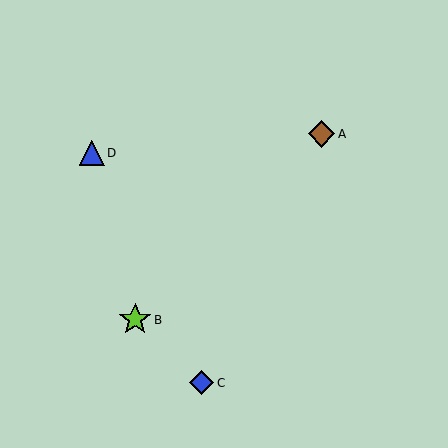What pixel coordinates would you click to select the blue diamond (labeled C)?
Click at (202, 383) to select the blue diamond C.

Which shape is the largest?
The lime star (labeled B) is the largest.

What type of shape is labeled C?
Shape C is a blue diamond.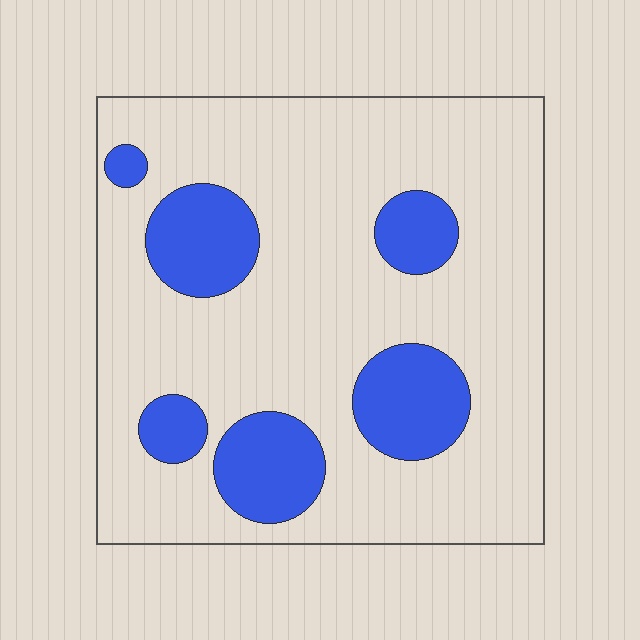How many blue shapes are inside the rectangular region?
6.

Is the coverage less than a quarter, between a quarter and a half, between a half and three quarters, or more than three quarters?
Less than a quarter.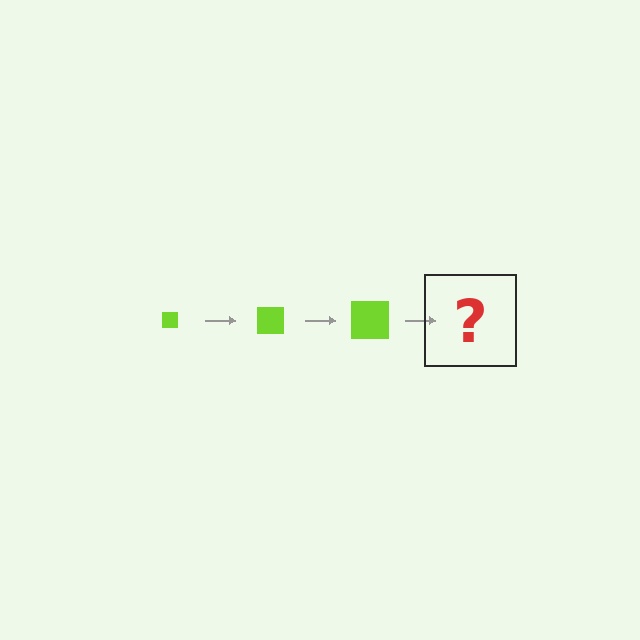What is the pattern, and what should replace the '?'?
The pattern is that the square gets progressively larger each step. The '?' should be a lime square, larger than the previous one.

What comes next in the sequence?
The next element should be a lime square, larger than the previous one.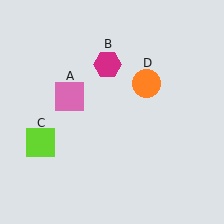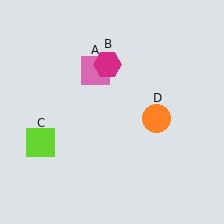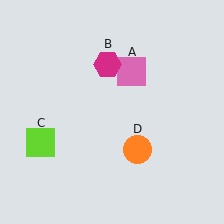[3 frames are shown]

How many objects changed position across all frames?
2 objects changed position: pink square (object A), orange circle (object D).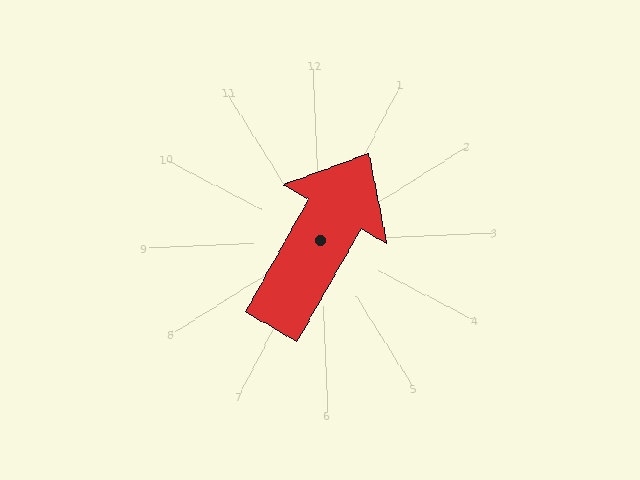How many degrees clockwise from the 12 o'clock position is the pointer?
Approximately 32 degrees.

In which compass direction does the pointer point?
Northeast.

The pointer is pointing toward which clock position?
Roughly 1 o'clock.